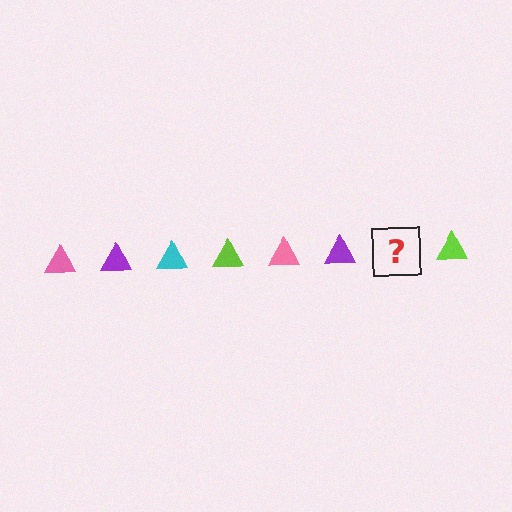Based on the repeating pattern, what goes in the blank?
The blank should be a cyan triangle.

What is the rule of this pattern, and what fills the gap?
The rule is that the pattern cycles through pink, purple, cyan, lime triangles. The gap should be filled with a cyan triangle.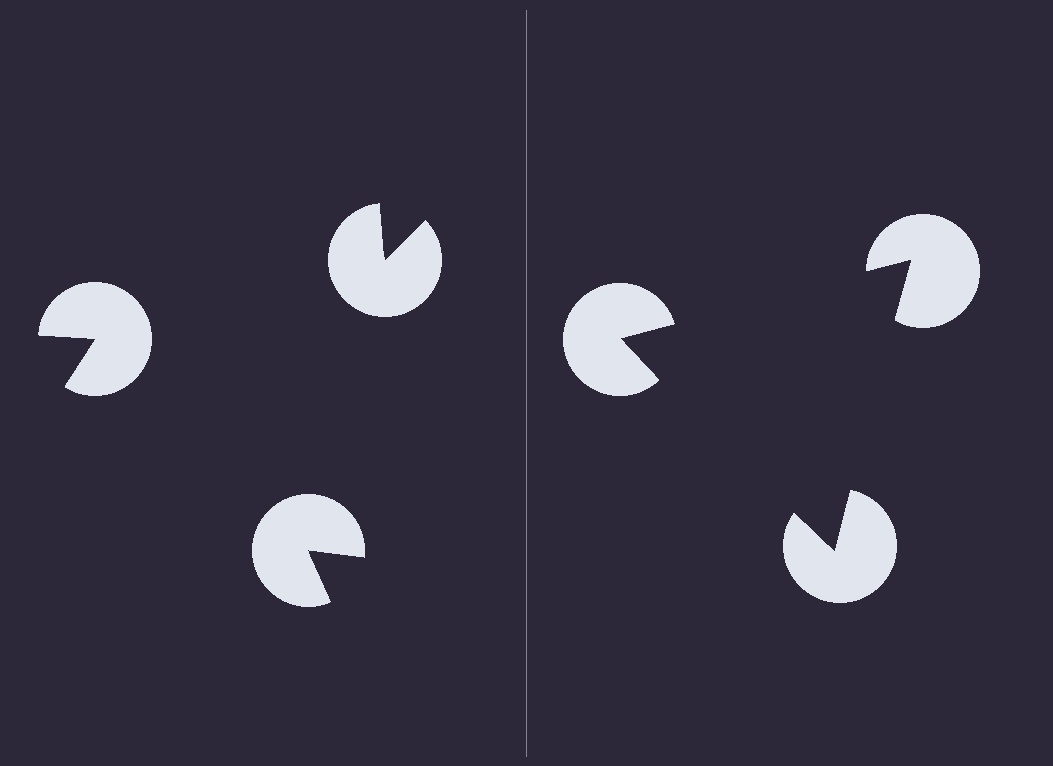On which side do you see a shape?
An illusory triangle appears on the right side. On the left side the wedge cuts are rotated, so no coherent shape forms.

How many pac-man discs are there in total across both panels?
6 — 3 on each side.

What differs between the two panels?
The pac-man discs are positioned identically on both sides; only the wedge orientations differ. On the right they align to a triangle; on the left they are misaligned.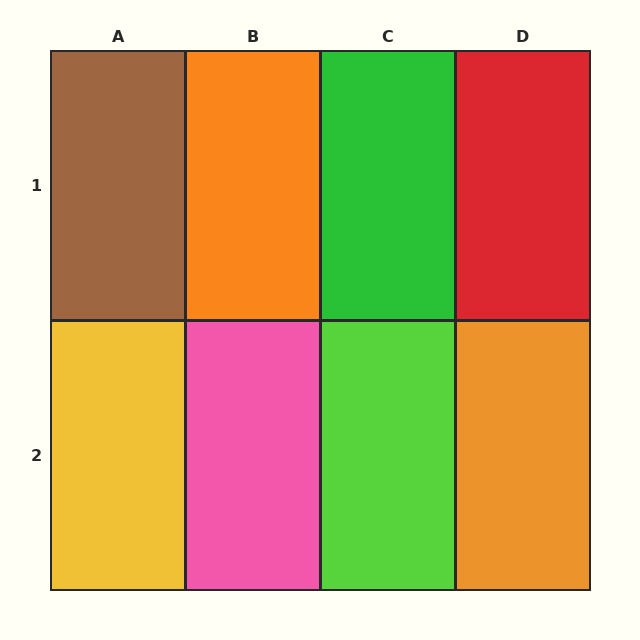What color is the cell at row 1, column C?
Green.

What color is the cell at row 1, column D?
Red.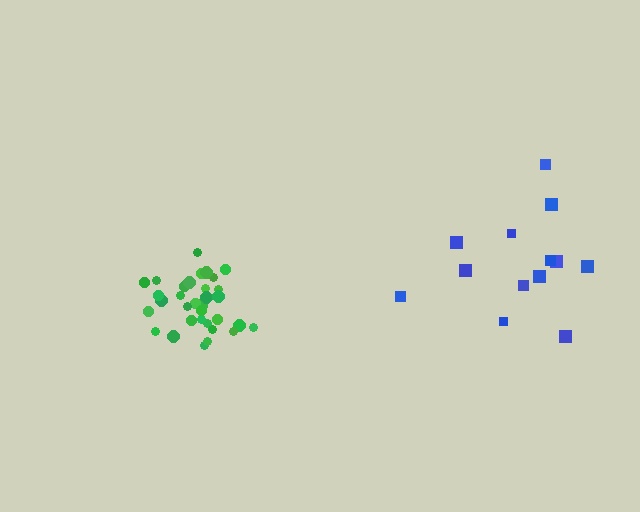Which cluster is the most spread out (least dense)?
Blue.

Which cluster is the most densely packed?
Green.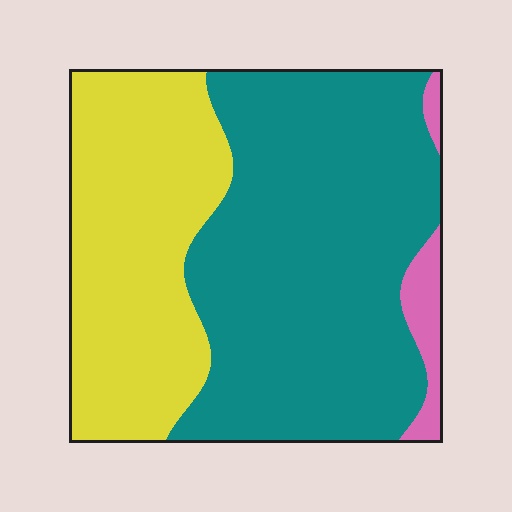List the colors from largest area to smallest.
From largest to smallest: teal, yellow, pink.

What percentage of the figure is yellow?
Yellow takes up about three eighths (3/8) of the figure.